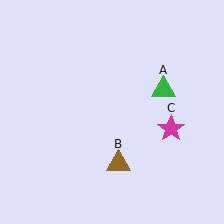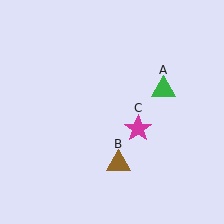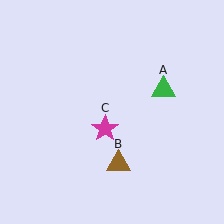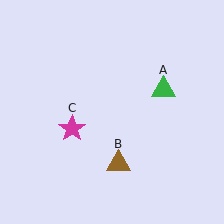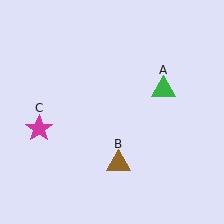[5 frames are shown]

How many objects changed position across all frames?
1 object changed position: magenta star (object C).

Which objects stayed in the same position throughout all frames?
Green triangle (object A) and brown triangle (object B) remained stationary.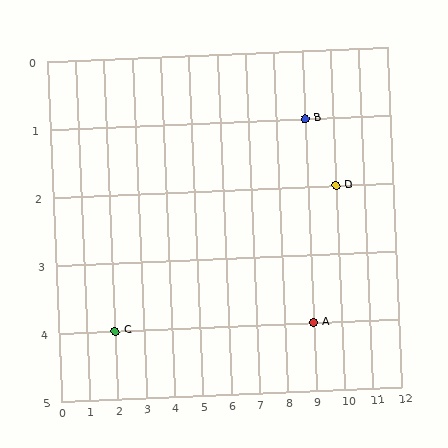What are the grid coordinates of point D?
Point D is at grid coordinates (10, 2).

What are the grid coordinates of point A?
Point A is at grid coordinates (9, 4).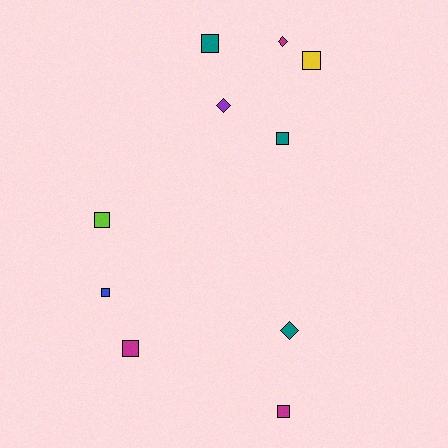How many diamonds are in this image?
There are 3 diamonds.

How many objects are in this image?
There are 10 objects.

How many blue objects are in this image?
There is 1 blue object.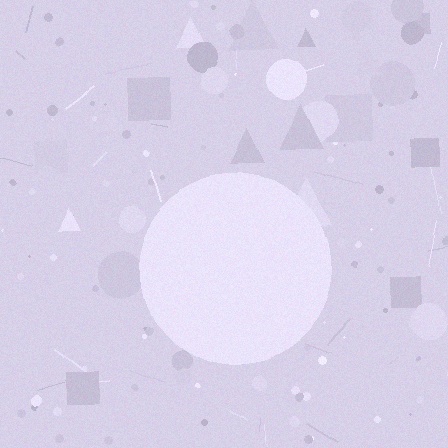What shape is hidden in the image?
A circle is hidden in the image.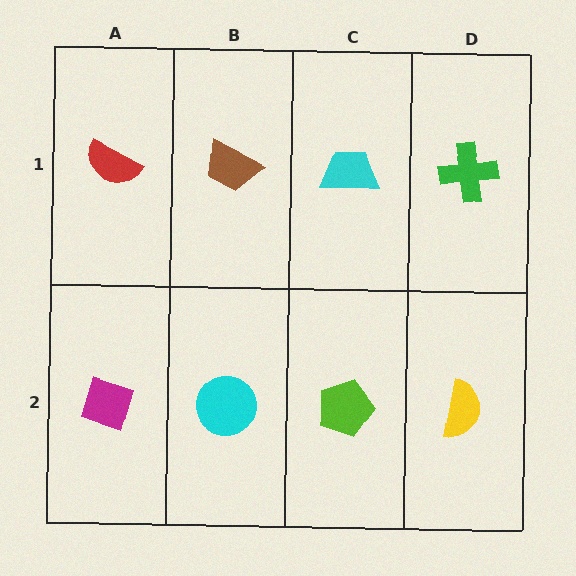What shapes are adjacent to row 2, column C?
A cyan trapezoid (row 1, column C), a cyan circle (row 2, column B), a yellow semicircle (row 2, column D).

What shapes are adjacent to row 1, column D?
A yellow semicircle (row 2, column D), a cyan trapezoid (row 1, column C).